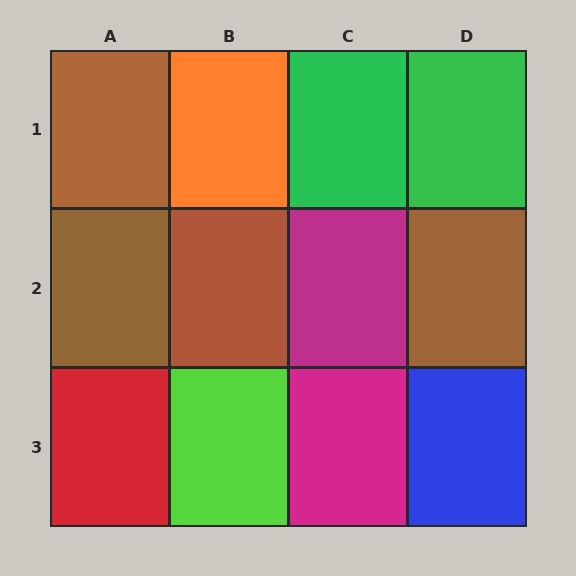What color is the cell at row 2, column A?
Brown.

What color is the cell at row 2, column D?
Brown.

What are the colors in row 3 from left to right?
Red, lime, magenta, blue.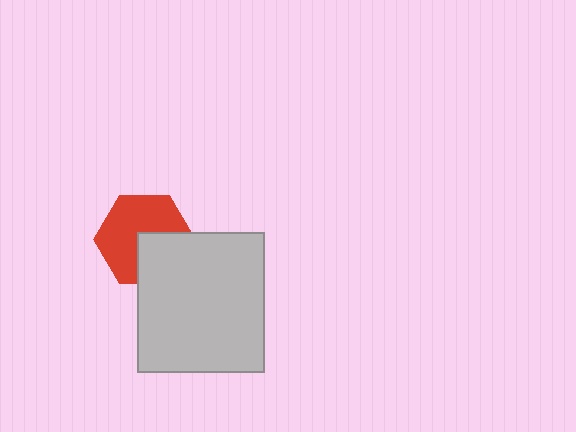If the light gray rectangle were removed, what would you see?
You would see the complete red hexagon.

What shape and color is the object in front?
The object in front is a light gray rectangle.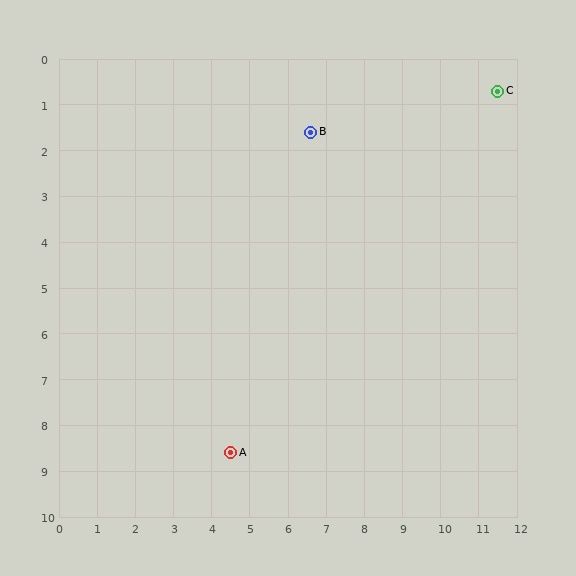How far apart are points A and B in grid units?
Points A and B are about 7.3 grid units apart.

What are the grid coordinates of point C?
Point C is at approximately (11.5, 0.7).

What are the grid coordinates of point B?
Point B is at approximately (6.6, 1.6).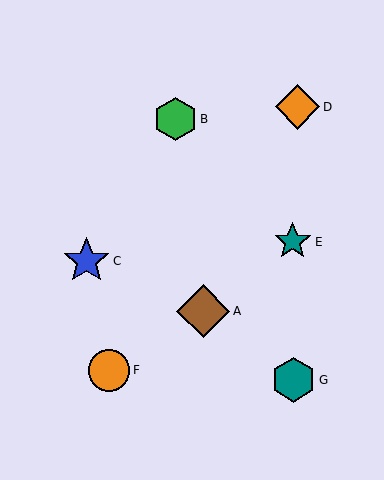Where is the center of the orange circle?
The center of the orange circle is at (109, 370).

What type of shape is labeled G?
Shape G is a teal hexagon.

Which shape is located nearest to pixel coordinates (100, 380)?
The orange circle (labeled F) at (109, 370) is nearest to that location.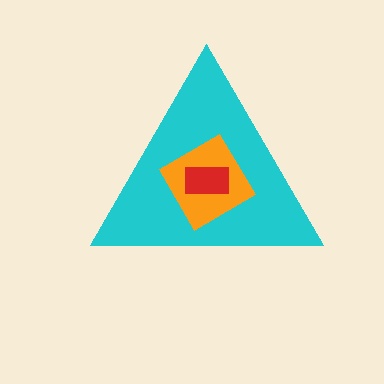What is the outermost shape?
The cyan triangle.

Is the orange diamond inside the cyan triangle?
Yes.